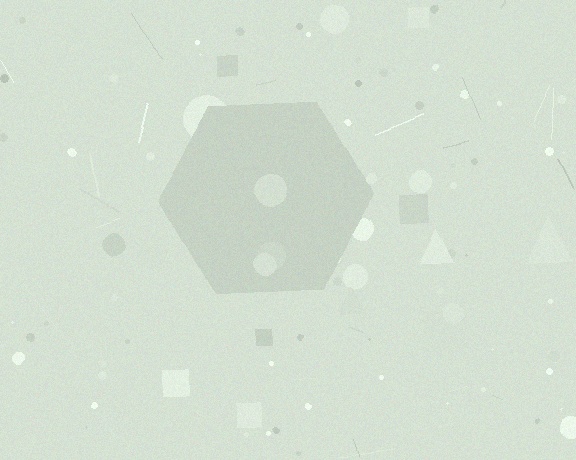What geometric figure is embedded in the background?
A hexagon is embedded in the background.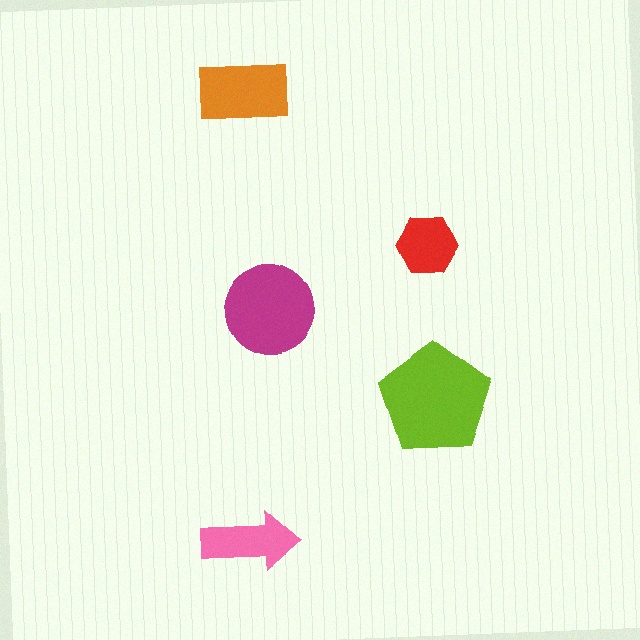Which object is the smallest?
The red hexagon.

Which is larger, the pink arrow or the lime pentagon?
The lime pentagon.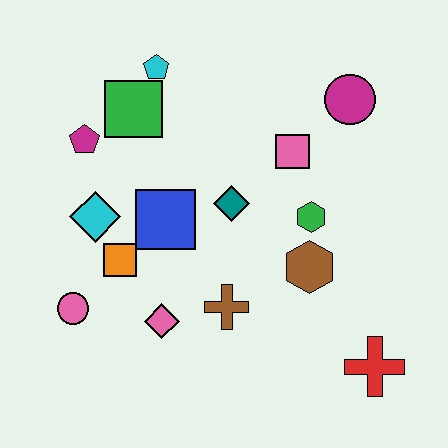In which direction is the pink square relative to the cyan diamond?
The pink square is to the right of the cyan diamond.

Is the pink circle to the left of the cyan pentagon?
Yes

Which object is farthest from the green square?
The red cross is farthest from the green square.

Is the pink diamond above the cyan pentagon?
No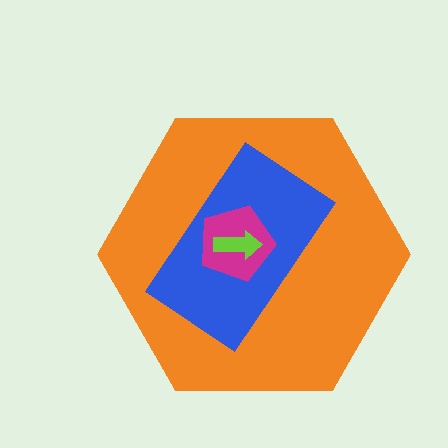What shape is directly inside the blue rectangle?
The magenta pentagon.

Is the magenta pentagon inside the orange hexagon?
Yes.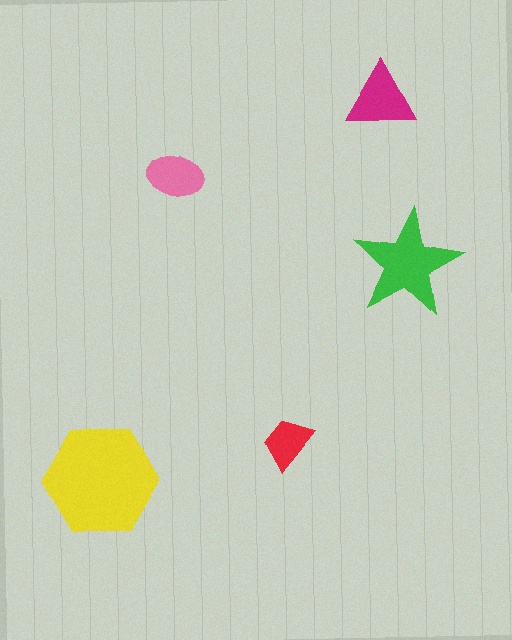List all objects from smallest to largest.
The red trapezoid, the pink ellipse, the magenta triangle, the green star, the yellow hexagon.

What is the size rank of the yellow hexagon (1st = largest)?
1st.